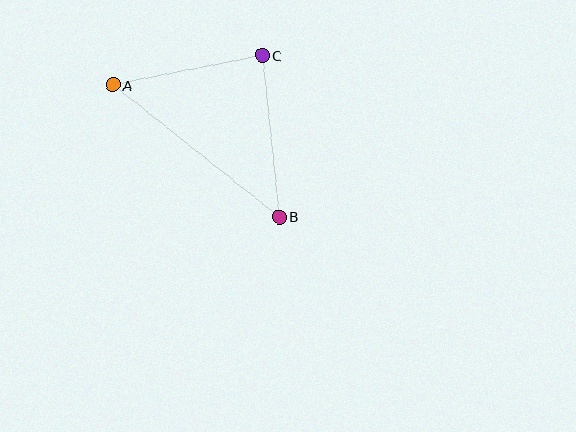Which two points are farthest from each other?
Points A and B are farthest from each other.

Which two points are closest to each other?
Points A and C are closest to each other.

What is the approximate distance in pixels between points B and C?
The distance between B and C is approximately 162 pixels.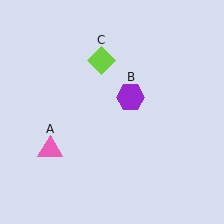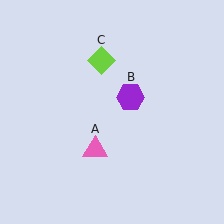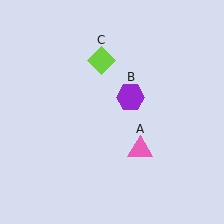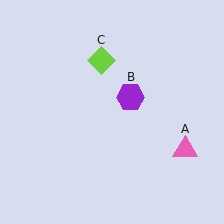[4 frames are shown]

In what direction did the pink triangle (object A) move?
The pink triangle (object A) moved right.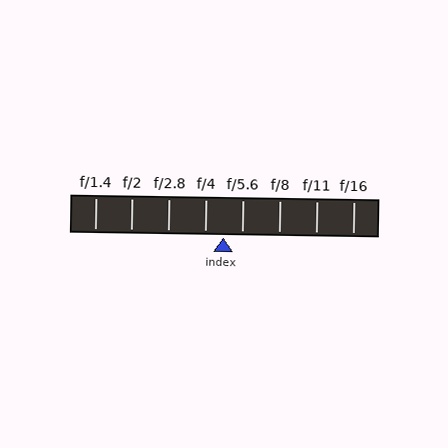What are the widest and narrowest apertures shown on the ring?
The widest aperture shown is f/1.4 and the narrowest is f/16.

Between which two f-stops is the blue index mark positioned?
The index mark is between f/4 and f/5.6.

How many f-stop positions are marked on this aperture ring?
There are 8 f-stop positions marked.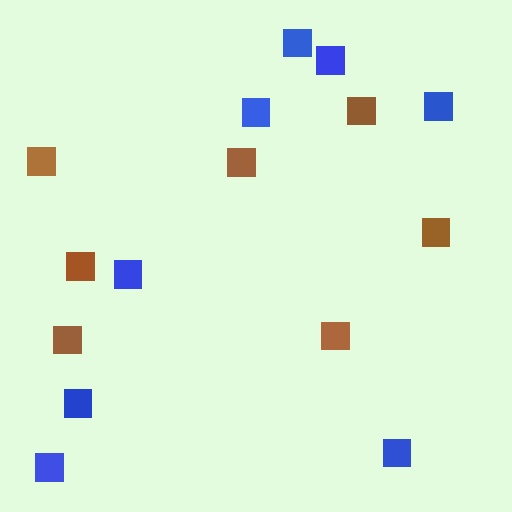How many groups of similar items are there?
There are 2 groups: one group of brown squares (7) and one group of blue squares (8).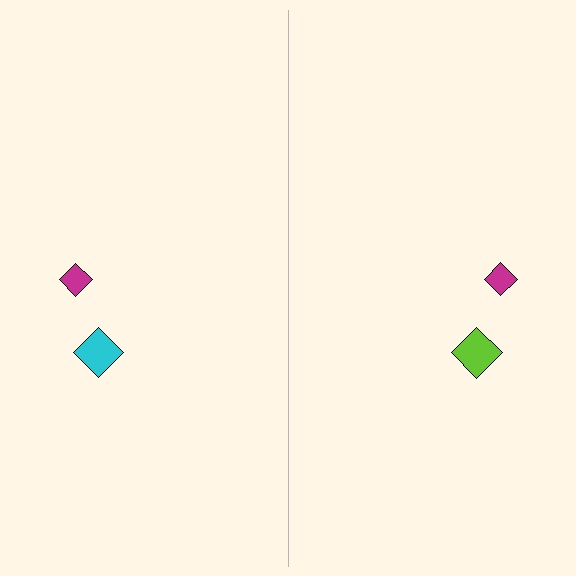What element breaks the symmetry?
The lime diamond on the right side breaks the symmetry — its mirror counterpart is cyan.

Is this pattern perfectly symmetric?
No, the pattern is not perfectly symmetric. The lime diamond on the right side breaks the symmetry — its mirror counterpart is cyan.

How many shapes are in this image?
There are 4 shapes in this image.